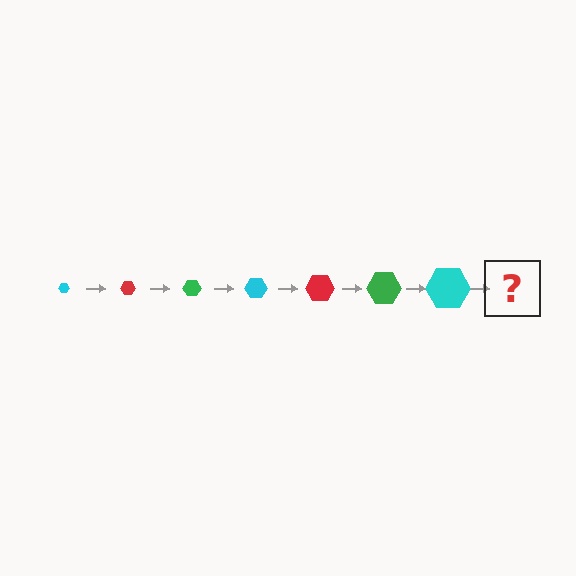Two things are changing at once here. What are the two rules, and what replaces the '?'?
The two rules are that the hexagon grows larger each step and the color cycles through cyan, red, and green. The '?' should be a red hexagon, larger than the previous one.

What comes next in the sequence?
The next element should be a red hexagon, larger than the previous one.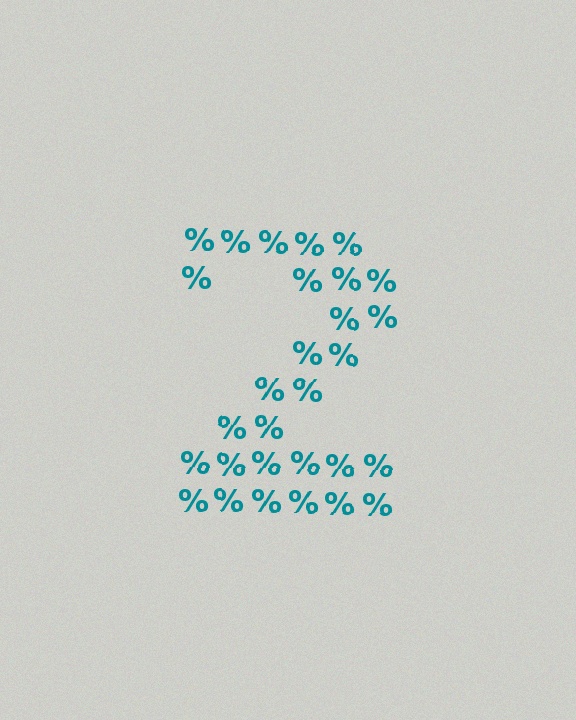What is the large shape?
The large shape is the digit 2.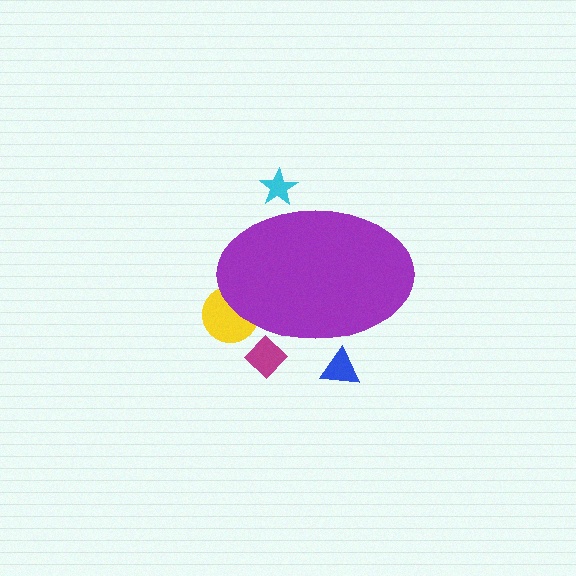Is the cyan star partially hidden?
Yes, the cyan star is partially hidden behind the purple ellipse.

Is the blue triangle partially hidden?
Yes, the blue triangle is partially hidden behind the purple ellipse.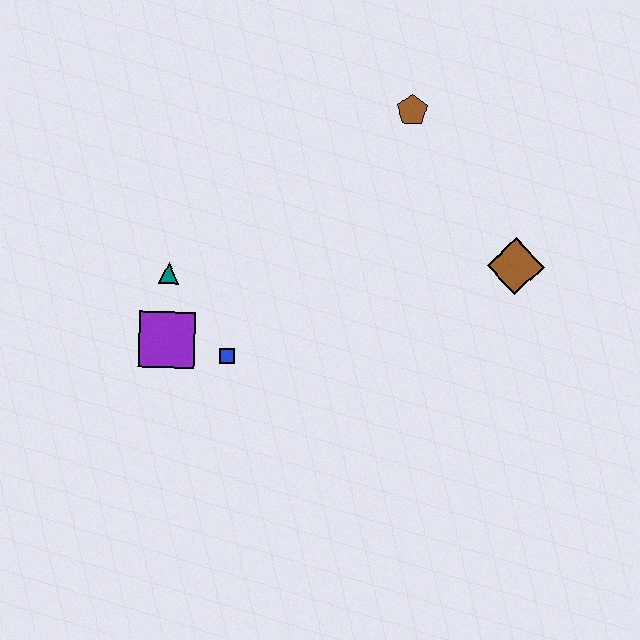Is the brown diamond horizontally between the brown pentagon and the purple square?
No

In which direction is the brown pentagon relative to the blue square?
The brown pentagon is above the blue square.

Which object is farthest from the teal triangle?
The brown diamond is farthest from the teal triangle.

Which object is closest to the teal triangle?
The purple square is closest to the teal triangle.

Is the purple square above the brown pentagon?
No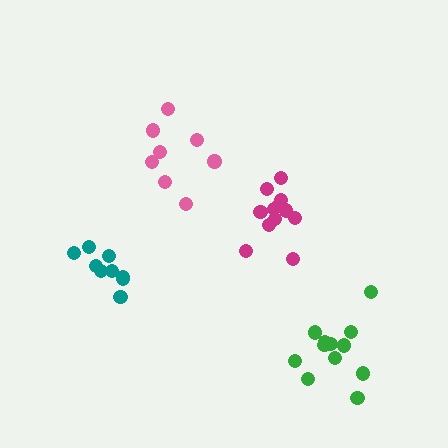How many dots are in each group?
Group 1: 8 dots, Group 2: 12 dots, Group 3: 9 dots, Group 4: 12 dots (41 total).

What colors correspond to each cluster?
The clusters are colored: pink, magenta, teal, green.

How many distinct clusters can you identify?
There are 4 distinct clusters.